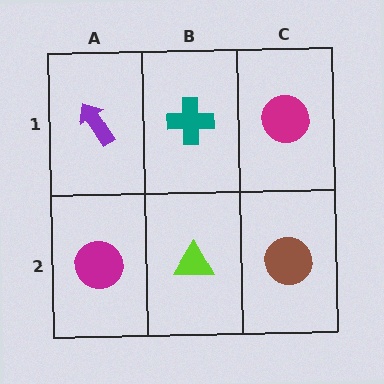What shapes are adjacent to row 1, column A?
A magenta circle (row 2, column A), a teal cross (row 1, column B).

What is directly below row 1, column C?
A brown circle.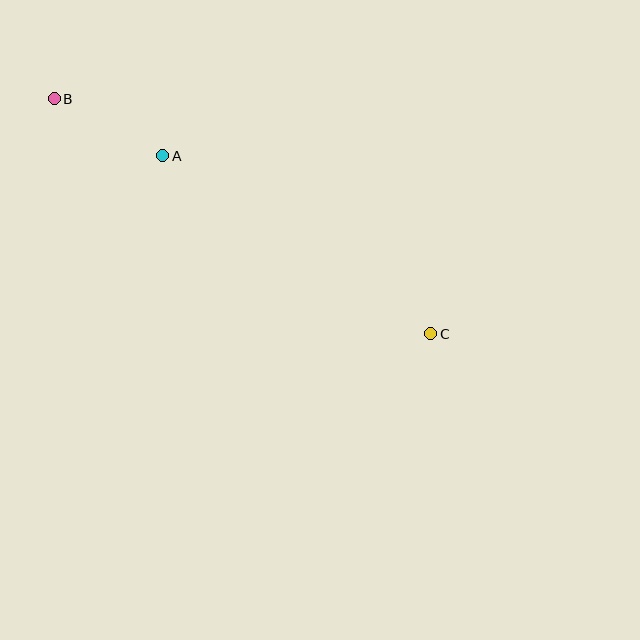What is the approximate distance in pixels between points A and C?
The distance between A and C is approximately 322 pixels.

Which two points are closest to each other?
Points A and B are closest to each other.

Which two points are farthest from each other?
Points B and C are farthest from each other.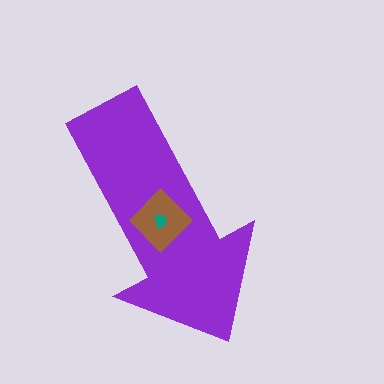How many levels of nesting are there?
3.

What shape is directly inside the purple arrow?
The brown diamond.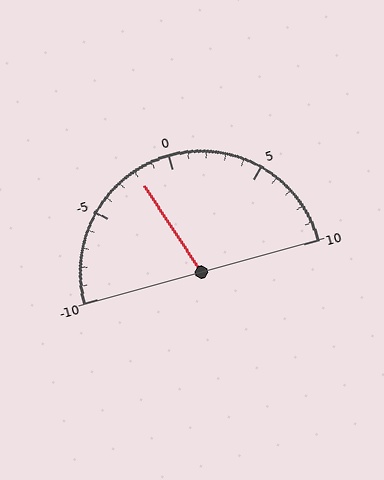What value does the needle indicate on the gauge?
The needle indicates approximately -2.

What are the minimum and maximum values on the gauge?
The gauge ranges from -10 to 10.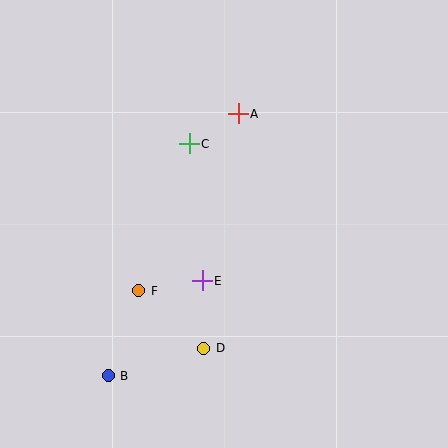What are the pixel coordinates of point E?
Point E is at (202, 281).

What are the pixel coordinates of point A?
Point A is at (238, 114).